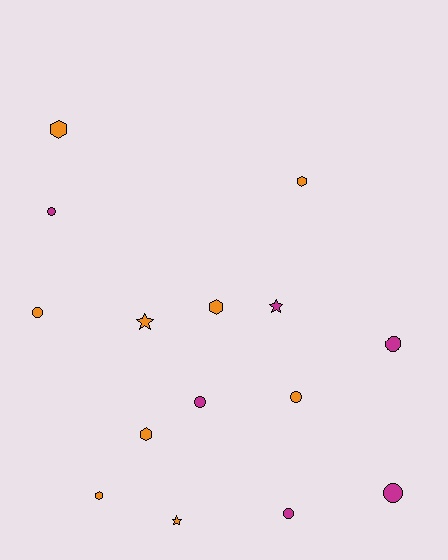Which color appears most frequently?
Orange, with 9 objects.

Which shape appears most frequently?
Circle, with 7 objects.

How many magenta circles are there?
There are 5 magenta circles.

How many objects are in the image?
There are 15 objects.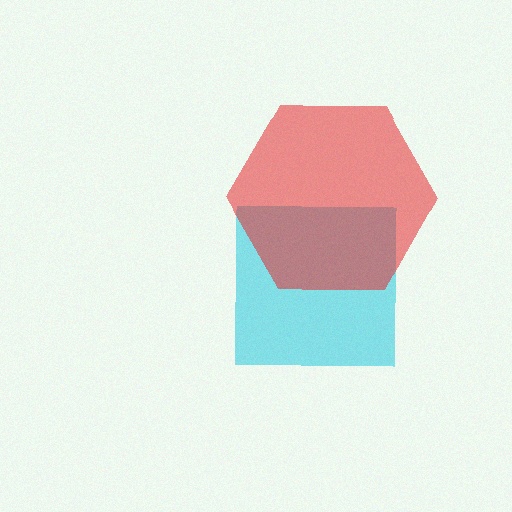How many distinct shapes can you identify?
There are 2 distinct shapes: a cyan square, a red hexagon.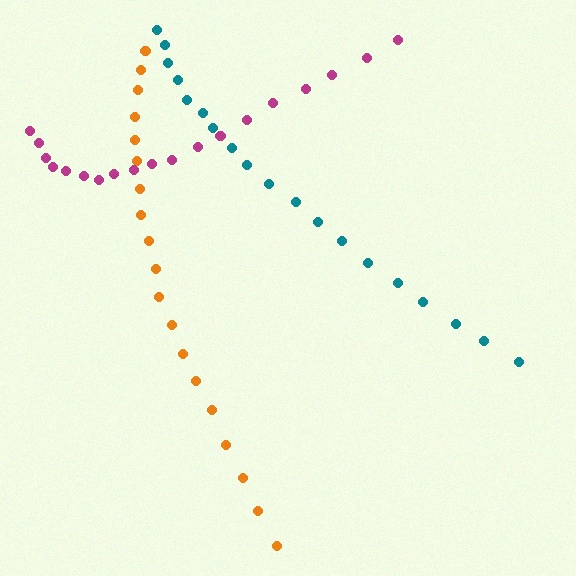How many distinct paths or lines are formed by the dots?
There are 3 distinct paths.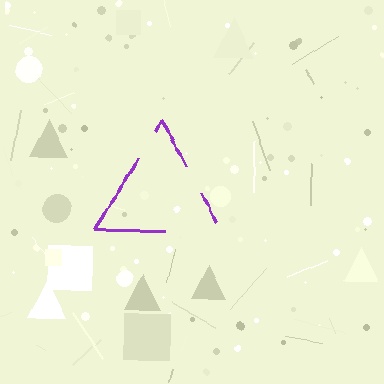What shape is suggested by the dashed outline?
The dashed outline suggests a triangle.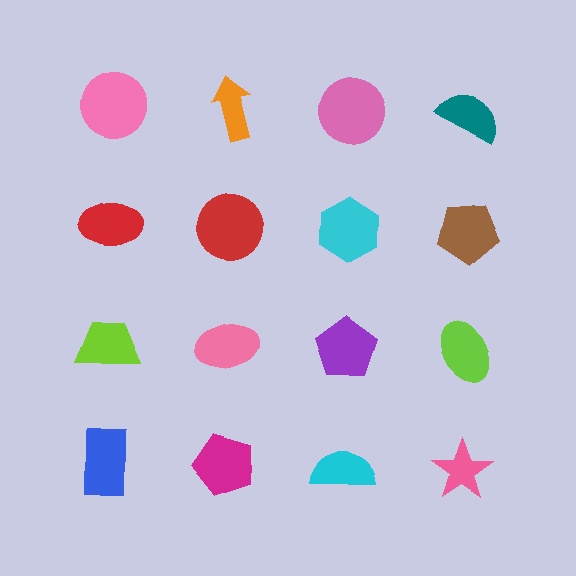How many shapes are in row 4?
4 shapes.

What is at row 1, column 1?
A pink circle.